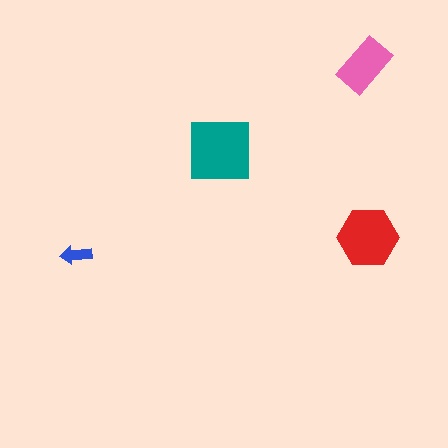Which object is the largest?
The teal square.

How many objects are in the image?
There are 4 objects in the image.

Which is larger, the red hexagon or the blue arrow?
The red hexagon.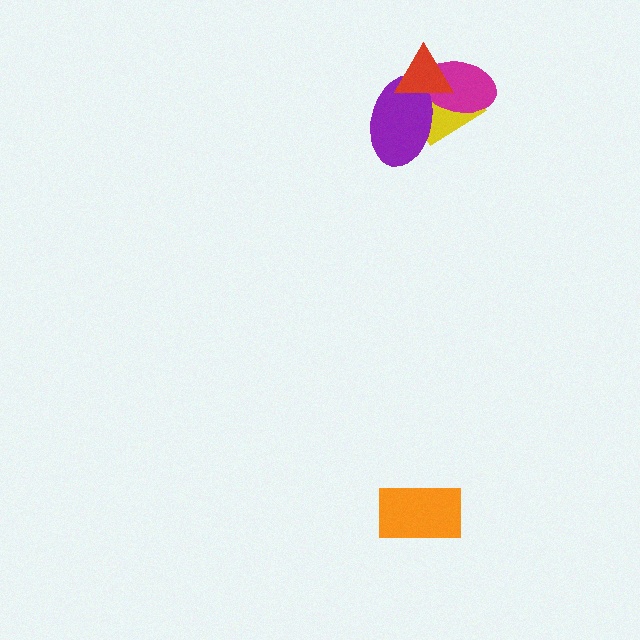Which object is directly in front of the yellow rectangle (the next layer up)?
The magenta ellipse is directly in front of the yellow rectangle.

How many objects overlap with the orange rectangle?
0 objects overlap with the orange rectangle.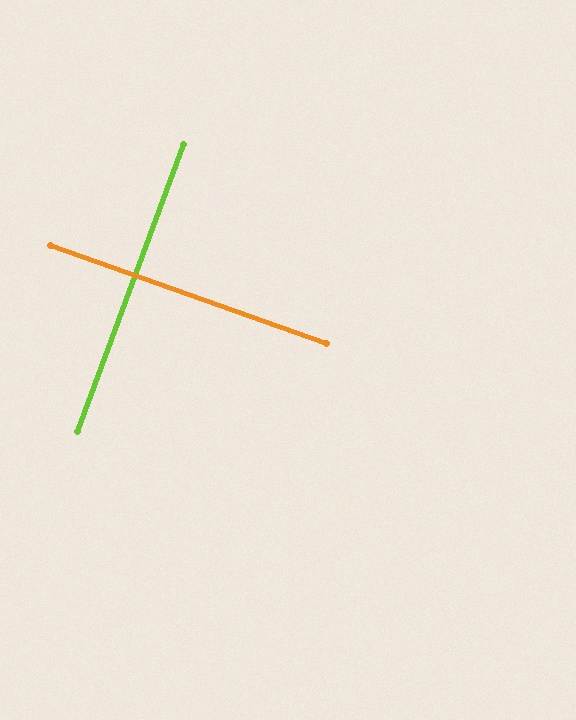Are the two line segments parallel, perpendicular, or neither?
Perpendicular — they meet at approximately 89°.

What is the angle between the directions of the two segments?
Approximately 89 degrees.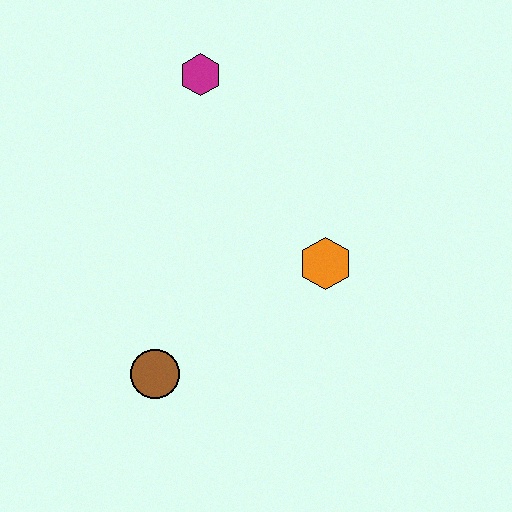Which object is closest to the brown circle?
The orange hexagon is closest to the brown circle.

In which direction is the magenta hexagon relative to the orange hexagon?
The magenta hexagon is above the orange hexagon.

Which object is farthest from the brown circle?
The magenta hexagon is farthest from the brown circle.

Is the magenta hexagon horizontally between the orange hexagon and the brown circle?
Yes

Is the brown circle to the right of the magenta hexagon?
No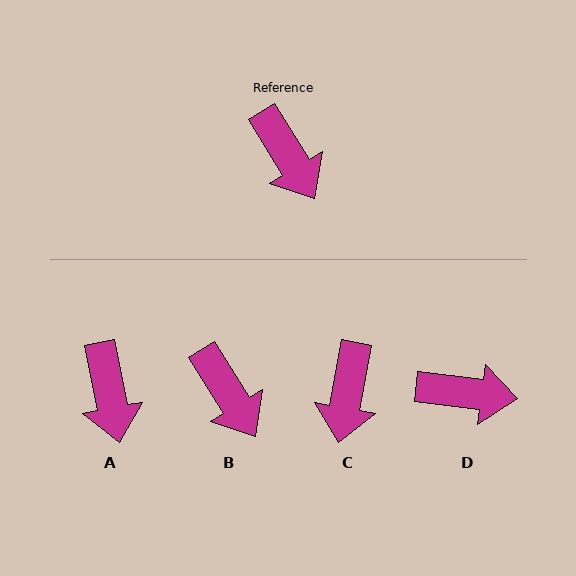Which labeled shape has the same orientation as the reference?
B.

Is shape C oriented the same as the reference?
No, it is off by about 41 degrees.